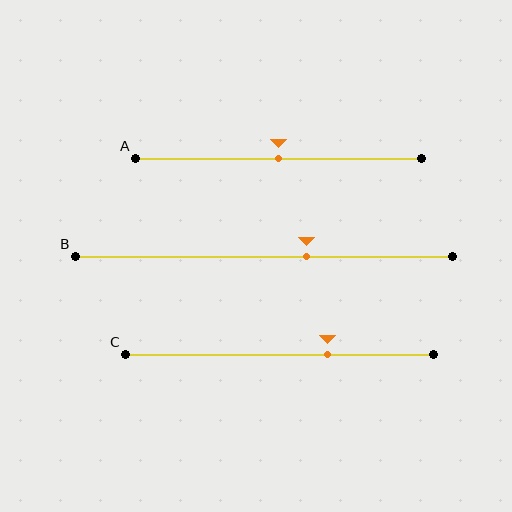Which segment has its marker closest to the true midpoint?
Segment A has its marker closest to the true midpoint.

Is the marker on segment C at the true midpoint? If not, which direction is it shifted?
No, the marker on segment C is shifted to the right by about 16% of the segment length.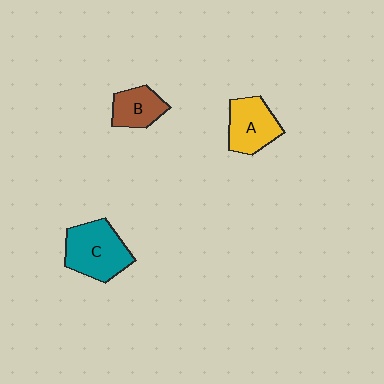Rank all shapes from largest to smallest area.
From largest to smallest: C (teal), A (yellow), B (brown).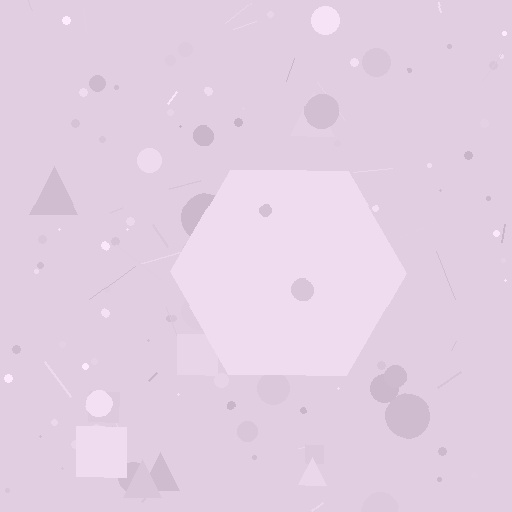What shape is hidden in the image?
A hexagon is hidden in the image.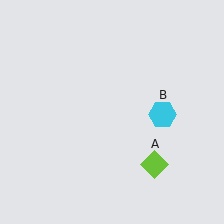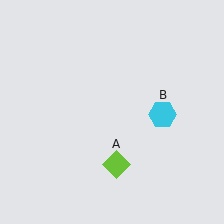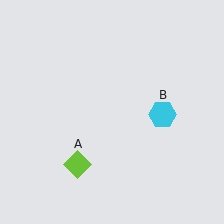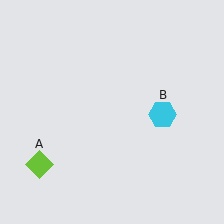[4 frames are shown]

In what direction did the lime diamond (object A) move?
The lime diamond (object A) moved left.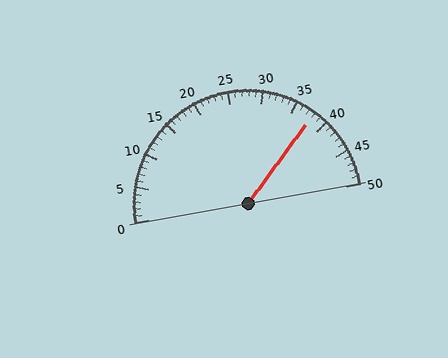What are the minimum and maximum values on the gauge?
The gauge ranges from 0 to 50.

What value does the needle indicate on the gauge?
The needle indicates approximately 38.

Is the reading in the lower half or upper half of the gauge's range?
The reading is in the upper half of the range (0 to 50).